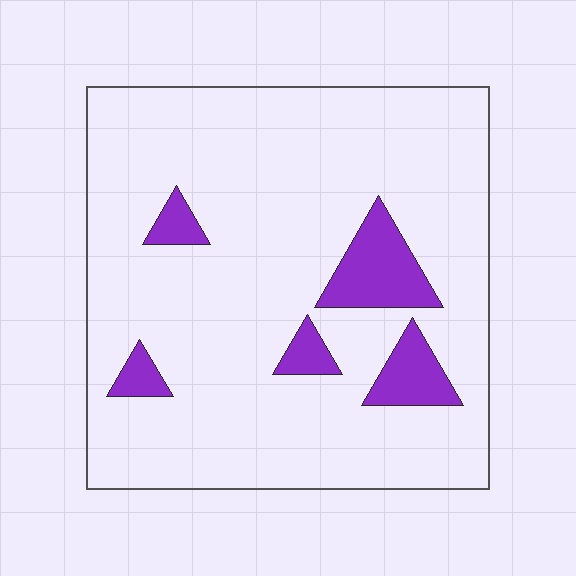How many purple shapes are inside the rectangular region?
5.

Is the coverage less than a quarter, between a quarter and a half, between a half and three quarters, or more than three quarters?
Less than a quarter.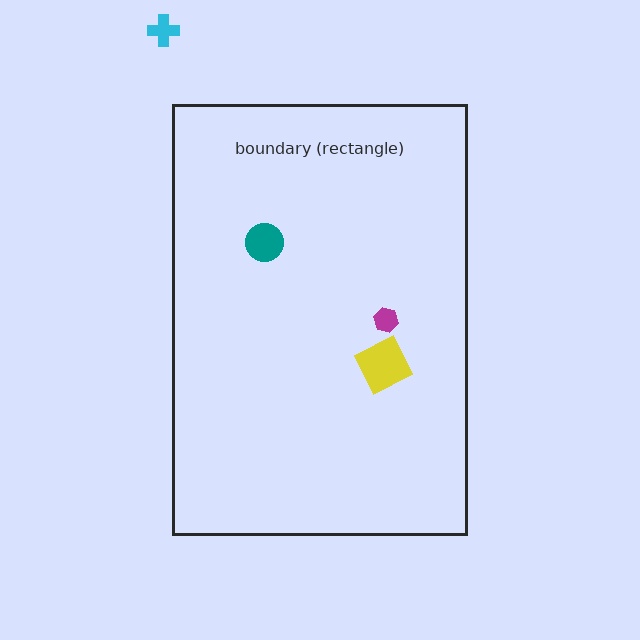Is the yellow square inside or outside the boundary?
Inside.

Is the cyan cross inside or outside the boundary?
Outside.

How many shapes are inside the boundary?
3 inside, 1 outside.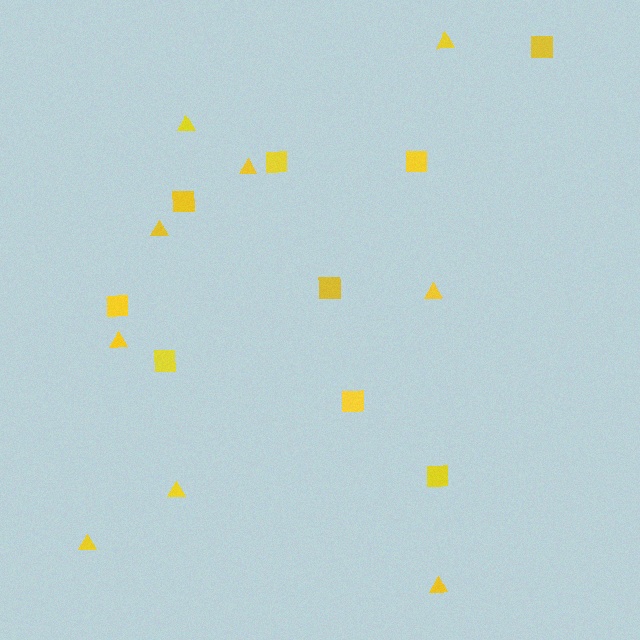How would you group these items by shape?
There are 2 groups: one group of squares (9) and one group of triangles (9).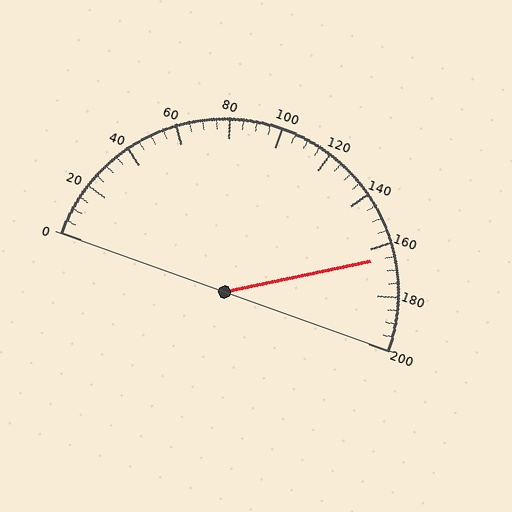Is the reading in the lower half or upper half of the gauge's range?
The reading is in the upper half of the range (0 to 200).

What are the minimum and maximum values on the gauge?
The gauge ranges from 0 to 200.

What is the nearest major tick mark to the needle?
The nearest major tick mark is 160.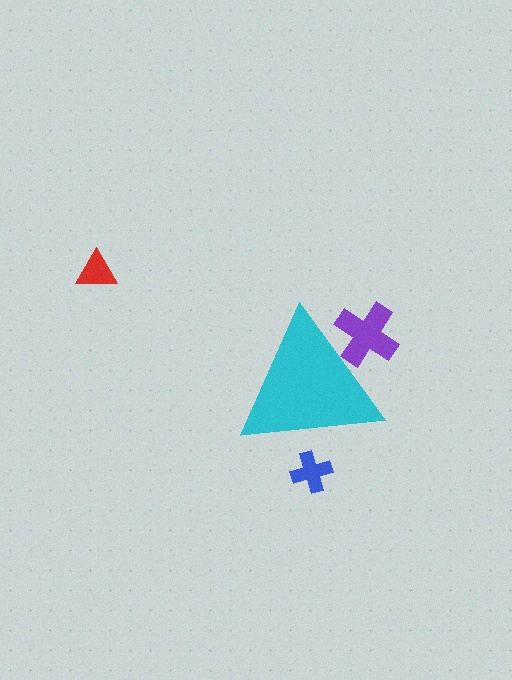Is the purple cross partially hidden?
Yes, the purple cross is partially hidden behind the cyan triangle.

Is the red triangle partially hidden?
No, the red triangle is fully visible.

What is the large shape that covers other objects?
A cyan triangle.